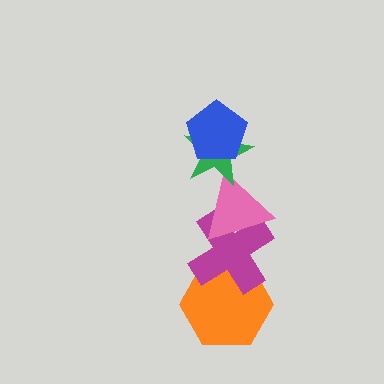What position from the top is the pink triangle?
The pink triangle is 3rd from the top.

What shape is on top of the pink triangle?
The green star is on top of the pink triangle.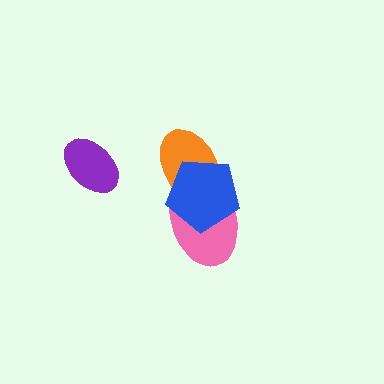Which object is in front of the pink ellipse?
The blue pentagon is in front of the pink ellipse.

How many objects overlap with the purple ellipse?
0 objects overlap with the purple ellipse.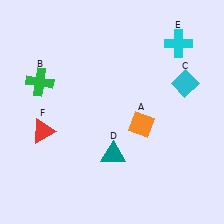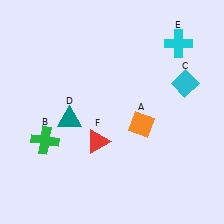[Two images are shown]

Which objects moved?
The objects that moved are: the green cross (B), the teal triangle (D), the red triangle (F).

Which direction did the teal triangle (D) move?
The teal triangle (D) moved left.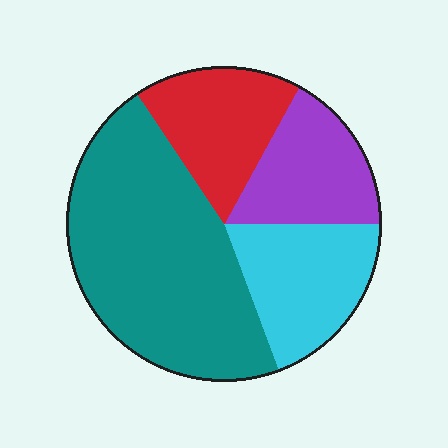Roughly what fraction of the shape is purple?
Purple covers roughly 15% of the shape.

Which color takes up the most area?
Teal, at roughly 45%.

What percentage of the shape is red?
Red takes up less than a quarter of the shape.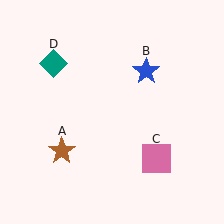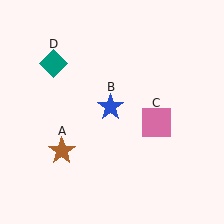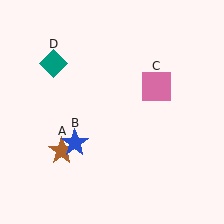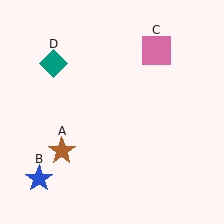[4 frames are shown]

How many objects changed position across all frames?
2 objects changed position: blue star (object B), pink square (object C).